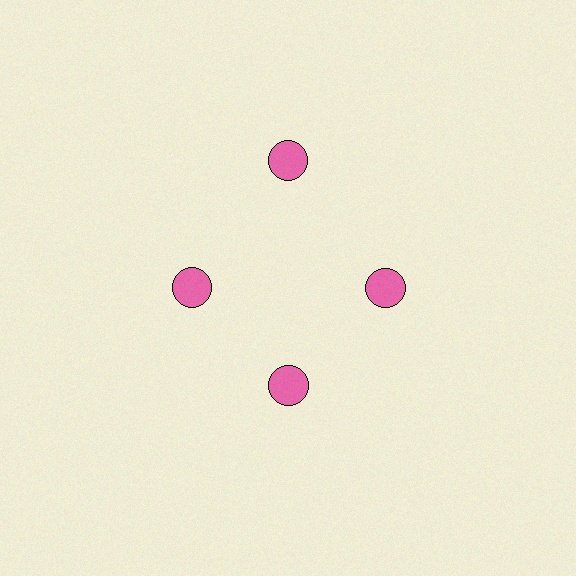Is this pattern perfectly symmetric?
No. The 4 pink circles are arranged in a ring, but one element near the 12 o'clock position is pushed outward from the center, breaking the 4-fold rotational symmetry.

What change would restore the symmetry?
The symmetry would be restored by moving it inward, back onto the ring so that all 4 circles sit at equal angles and equal distance from the center.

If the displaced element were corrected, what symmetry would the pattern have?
It would have 4-fold rotational symmetry — the pattern would map onto itself every 90 degrees.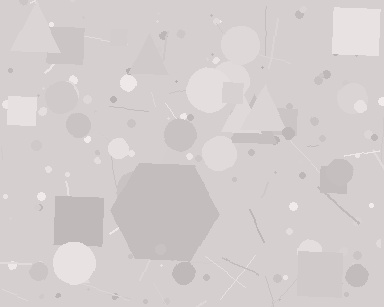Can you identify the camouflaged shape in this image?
The camouflaged shape is a hexagon.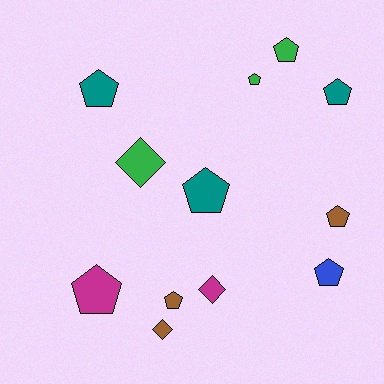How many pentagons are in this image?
There are 9 pentagons.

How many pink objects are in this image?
There are no pink objects.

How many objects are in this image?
There are 12 objects.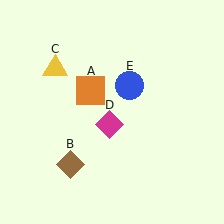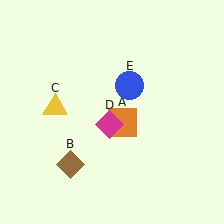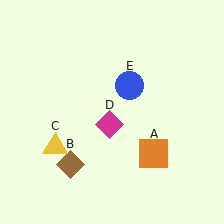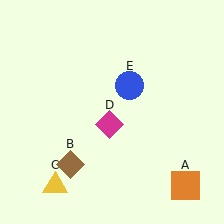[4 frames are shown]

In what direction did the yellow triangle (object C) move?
The yellow triangle (object C) moved down.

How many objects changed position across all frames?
2 objects changed position: orange square (object A), yellow triangle (object C).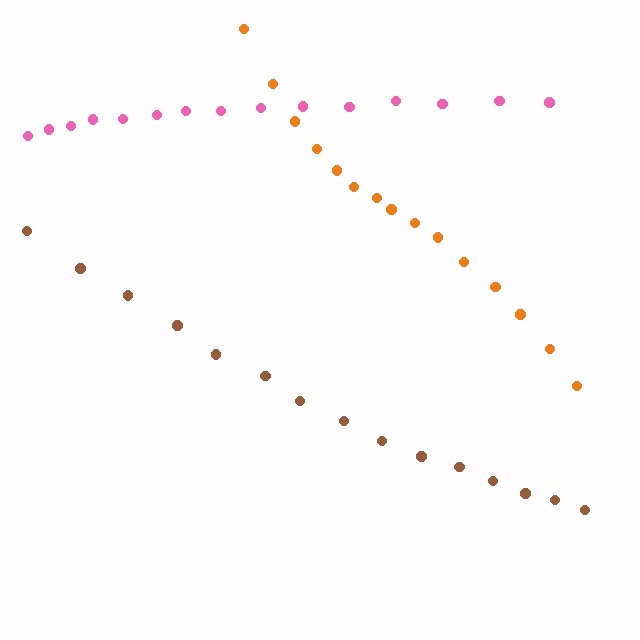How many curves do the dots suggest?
There are 3 distinct paths.